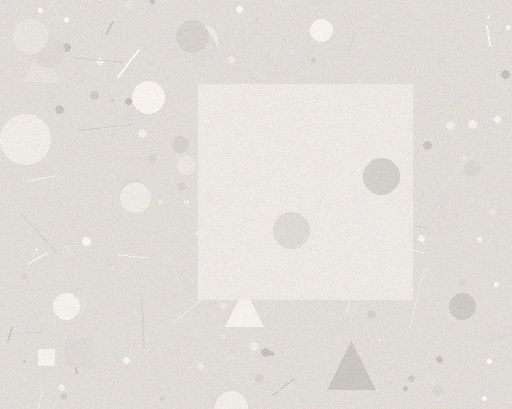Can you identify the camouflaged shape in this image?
The camouflaged shape is a square.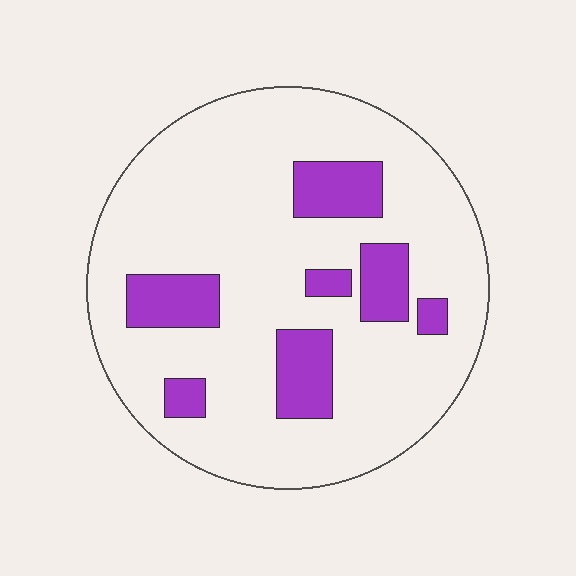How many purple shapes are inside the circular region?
7.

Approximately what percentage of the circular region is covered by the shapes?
Approximately 20%.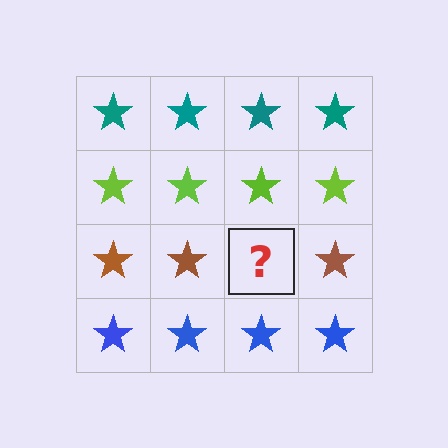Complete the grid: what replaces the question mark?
The question mark should be replaced with a brown star.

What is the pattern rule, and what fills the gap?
The rule is that each row has a consistent color. The gap should be filled with a brown star.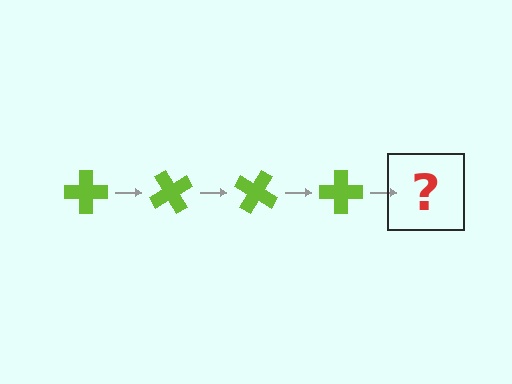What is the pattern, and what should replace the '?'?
The pattern is that the cross rotates 60 degrees each step. The '?' should be a lime cross rotated 240 degrees.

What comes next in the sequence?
The next element should be a lime cross rotated 240 degrees.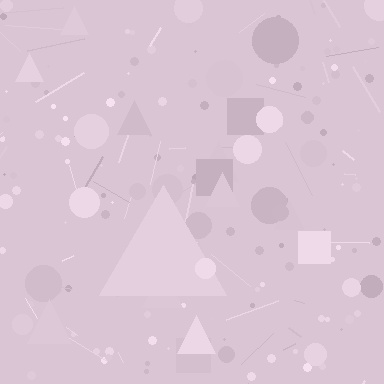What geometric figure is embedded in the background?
A triangle is embedded in the background.